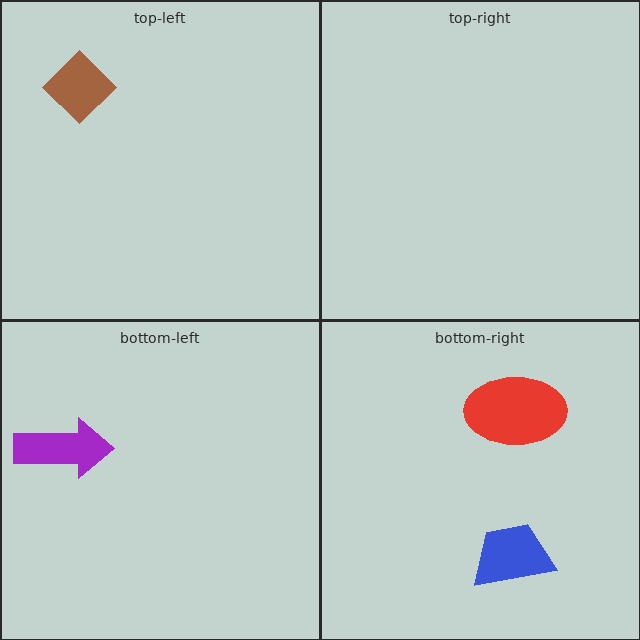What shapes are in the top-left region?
The brown diamond.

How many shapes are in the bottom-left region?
1.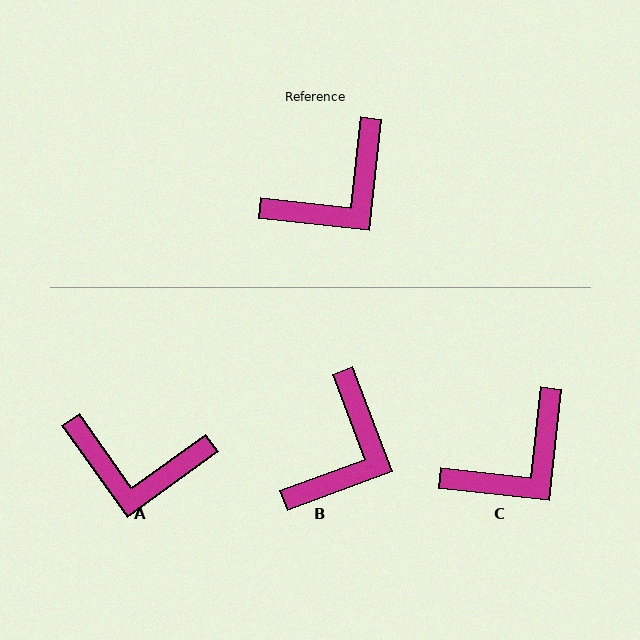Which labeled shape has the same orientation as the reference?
C.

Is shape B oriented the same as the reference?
No, it is off by about 27 degrees.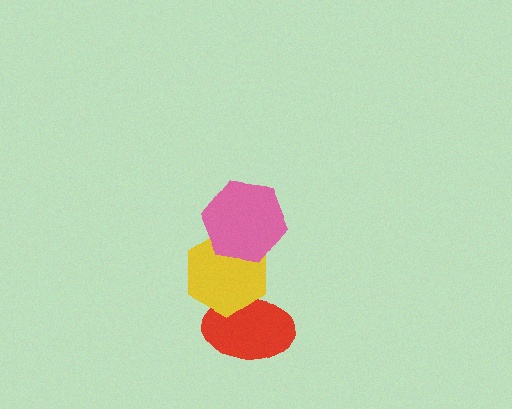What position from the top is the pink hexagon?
The pink hexagon is 1st from the top.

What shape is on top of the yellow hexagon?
The pink hexagon is on top of the yellow hexagon.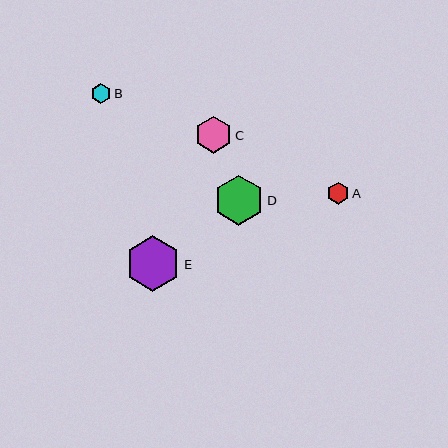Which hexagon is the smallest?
Hexagon B is the smallest with a size of approximately 20 pixels.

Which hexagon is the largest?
Hexagon E is the largest with a size of approximately 55 pixels.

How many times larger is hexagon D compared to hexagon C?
Hexagon D is approximately 1.4 times the size of hexagon C.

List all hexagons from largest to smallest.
From largest to smallest: E, D, C, A, B.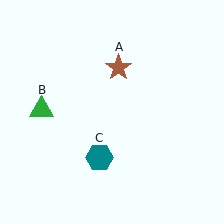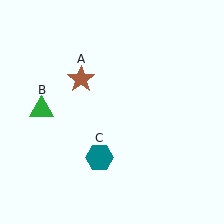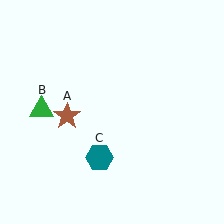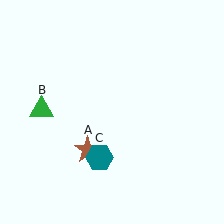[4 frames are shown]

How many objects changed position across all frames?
1 object changed position: brown star (object A).